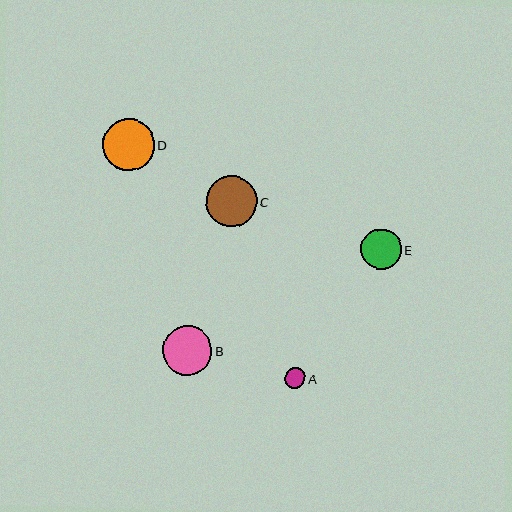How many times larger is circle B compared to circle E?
Circle B is approximately 1.2 times the size of circle E.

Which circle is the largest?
Circle D is the largest with a size of approximately 52 pixels.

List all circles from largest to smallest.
From largest to smallest: D, C, B, E, A.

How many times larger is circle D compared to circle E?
Circle D is approximately 1.3 times the size of circle E.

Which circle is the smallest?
Circle A is the smallest with a size of approximately 20 pixels.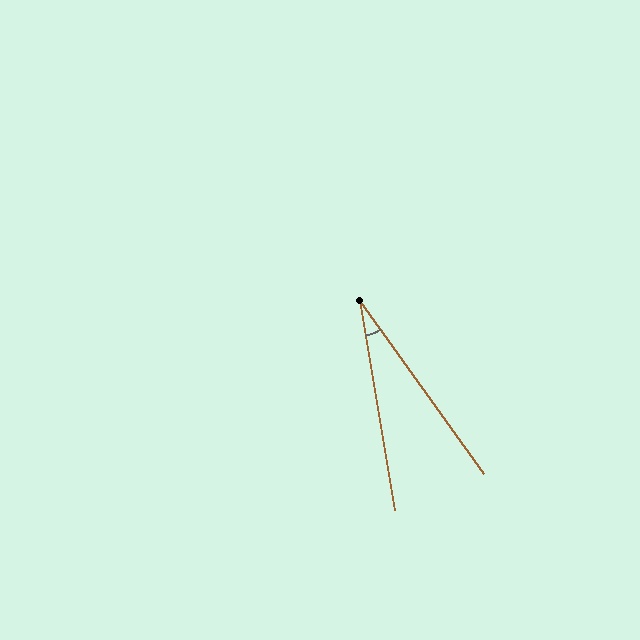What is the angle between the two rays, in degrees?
Approximately 26 degrees.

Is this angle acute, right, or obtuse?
It is acute.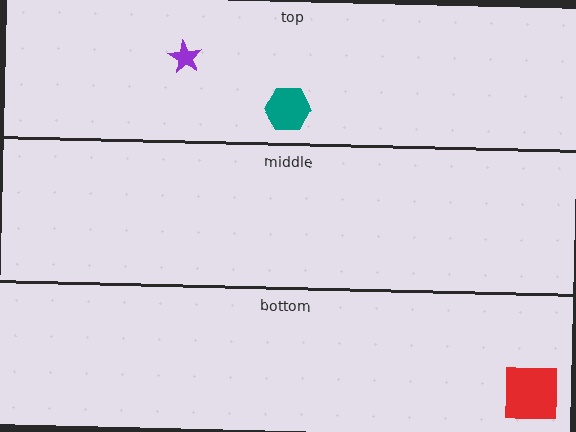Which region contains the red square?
The bottom region.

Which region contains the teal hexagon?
The top region.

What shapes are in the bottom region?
The red square.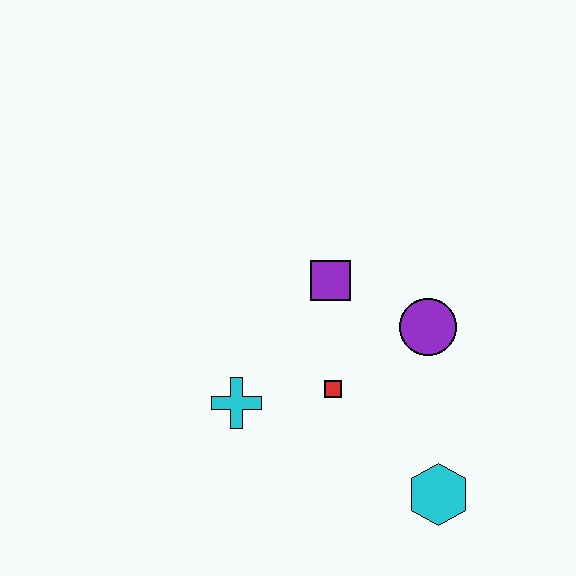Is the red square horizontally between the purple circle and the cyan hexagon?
No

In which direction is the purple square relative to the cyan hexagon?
The purple square is above the cyan hexagon.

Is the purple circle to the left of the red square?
No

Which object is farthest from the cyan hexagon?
The purple square is farthest from the cyan hexagon.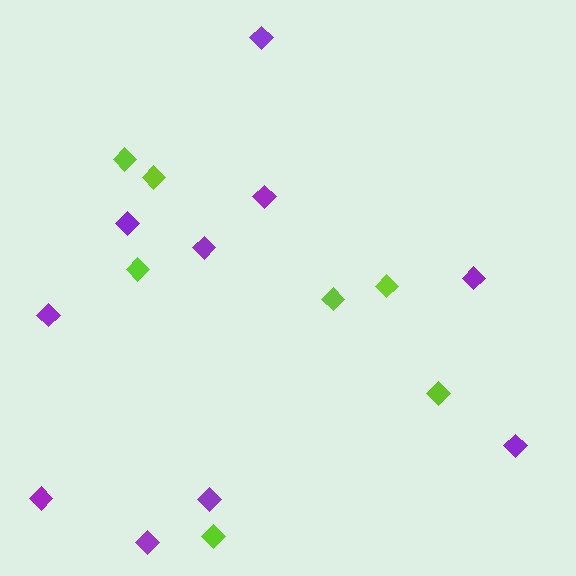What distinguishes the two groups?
There are 2 groups: one group of lime diamonds (7) and one group of purple diamonds (10).